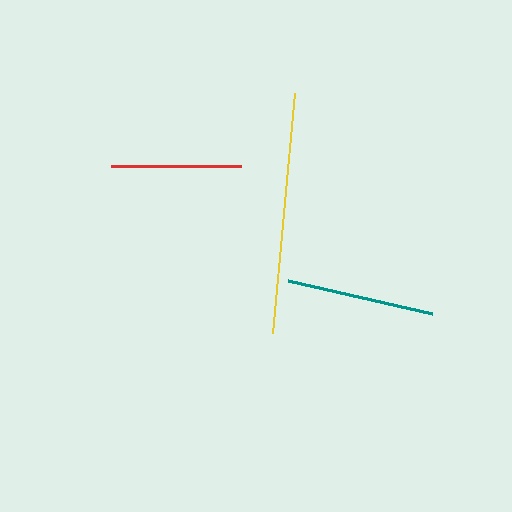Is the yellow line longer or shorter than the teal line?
The yellow line is longer than the teal line.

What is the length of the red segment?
The red segment is approximately 129 pixels long.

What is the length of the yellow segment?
The yellow segment is approximately 241 pixels long.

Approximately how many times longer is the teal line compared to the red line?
The teal line is approximately 1.1 times the length of the red line.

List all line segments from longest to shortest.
From longest to shortest: yellow, teal, red.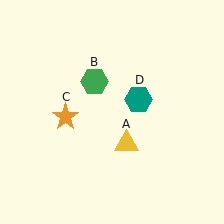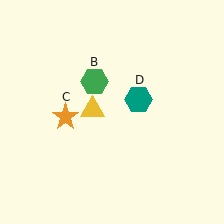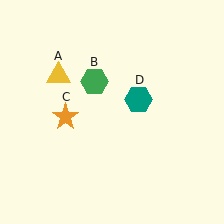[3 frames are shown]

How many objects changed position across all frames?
1 object changed position: yellow triangle (object A).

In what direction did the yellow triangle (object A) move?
The yellow triangle (object A) moved up and to the left.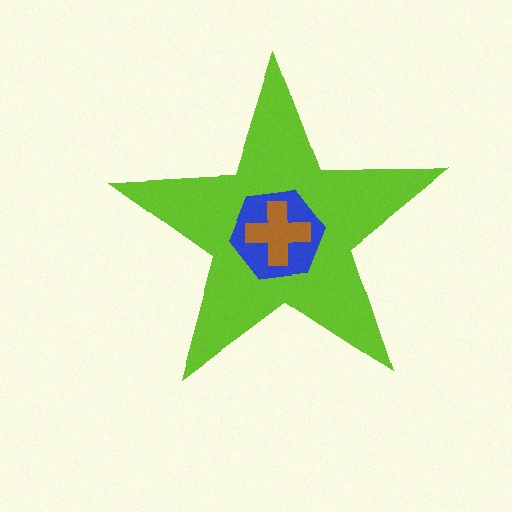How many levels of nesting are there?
3.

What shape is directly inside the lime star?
The blue hexagon.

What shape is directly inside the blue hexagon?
The brown cross.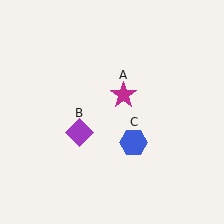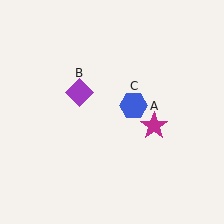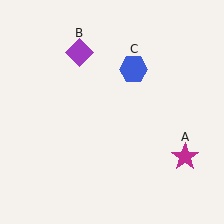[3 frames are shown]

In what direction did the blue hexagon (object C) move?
The blue hexagon (object C) moved up.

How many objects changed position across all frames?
3 objects changed position: magenta star (object A), purple diamond (object B), blue hexagon (object C).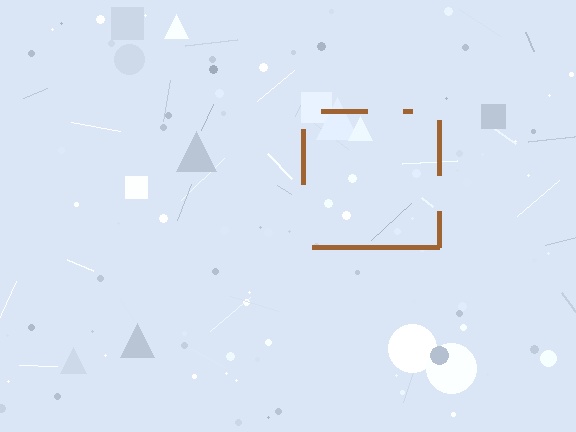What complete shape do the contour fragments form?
The contour fragments form a square.